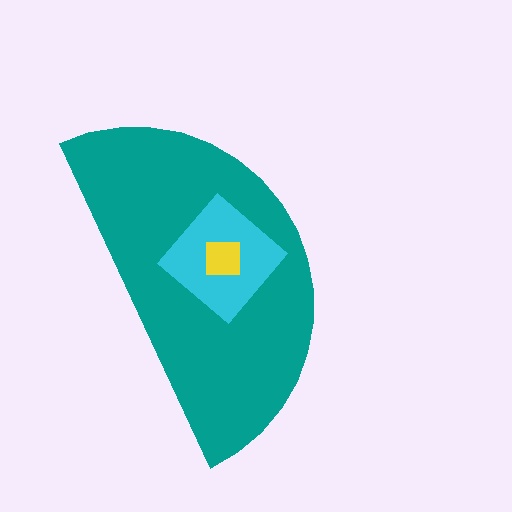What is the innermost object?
The yellow square.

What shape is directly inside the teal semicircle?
The cyan diamond.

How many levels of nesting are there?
3.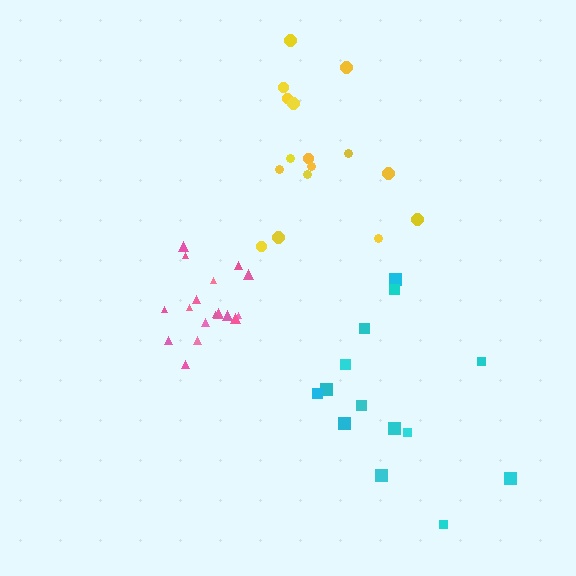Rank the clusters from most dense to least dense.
pink, yellow, cyan.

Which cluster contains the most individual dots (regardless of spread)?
Pink (17).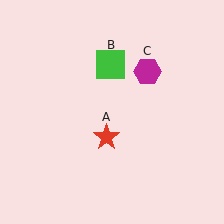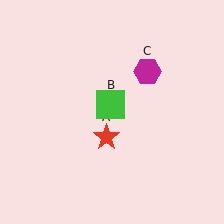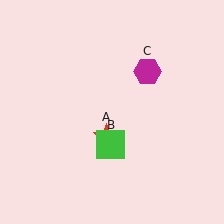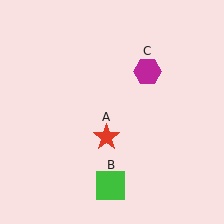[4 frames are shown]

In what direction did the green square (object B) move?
The green square (object B) moved down.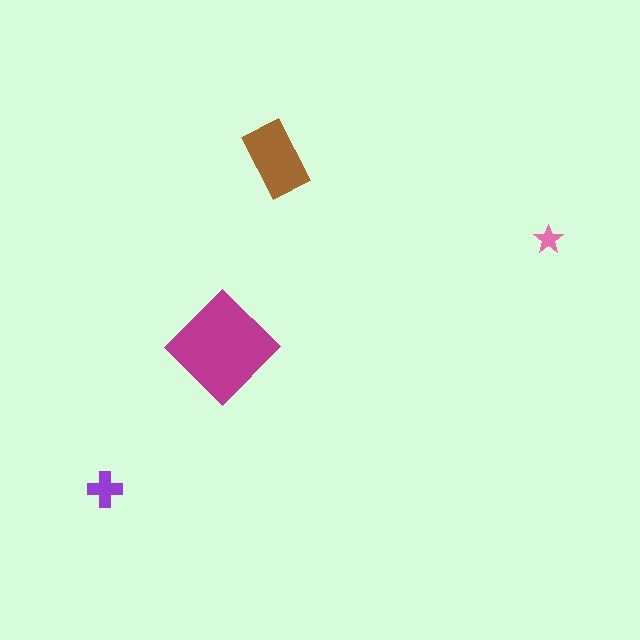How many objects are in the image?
There are 4 objects in the image.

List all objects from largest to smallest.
The magenta diamond, the brown rectangle, the purple cross, the pink star.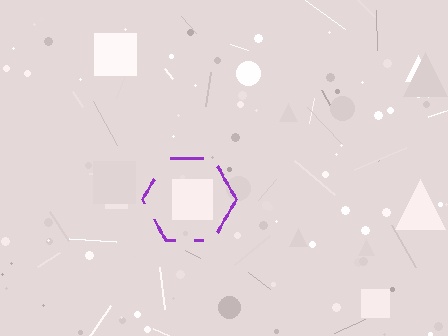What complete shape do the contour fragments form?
The contour fragments form a hexagon.